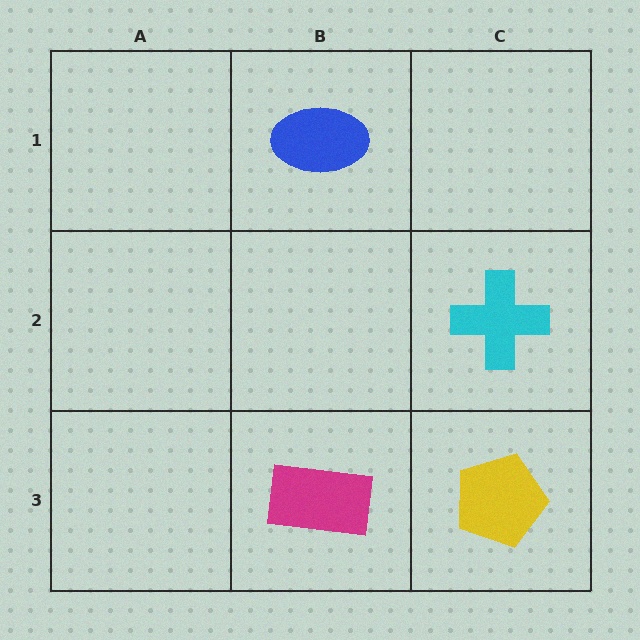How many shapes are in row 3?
2 shapes.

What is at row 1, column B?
A blue ellipse.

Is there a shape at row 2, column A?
No, that cell is empty.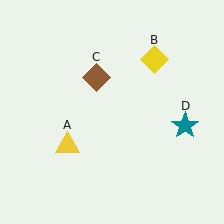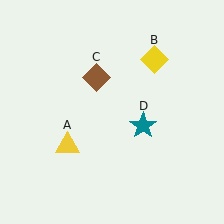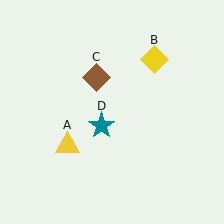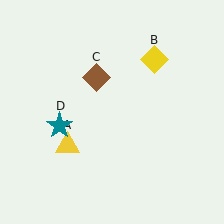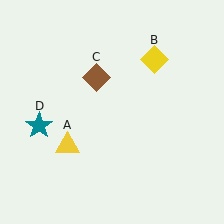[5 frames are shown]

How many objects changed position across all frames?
1 object changed position: teal star (object D).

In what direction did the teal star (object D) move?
The teal star (object D) moved left.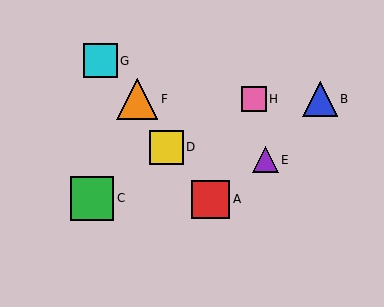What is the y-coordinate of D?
Object D is at y≈147.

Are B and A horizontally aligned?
No, B is at y≈99 and A is at y≈199.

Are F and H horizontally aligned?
Yes, both are at y≈99.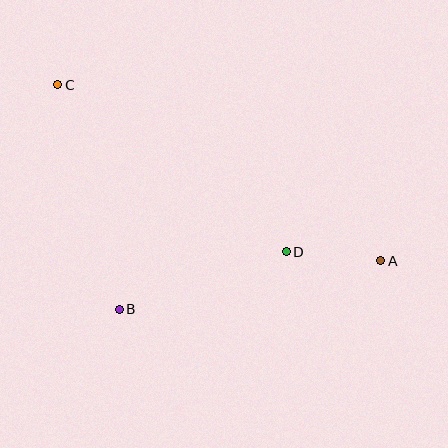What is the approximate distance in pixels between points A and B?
The distance between A and B is approximately 266 pixels.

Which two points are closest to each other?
Points A and D are closest to each other.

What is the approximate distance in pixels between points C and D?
The distance between C and D is approximately 283 pixels.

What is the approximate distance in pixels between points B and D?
The distance between B and D is approximately 176 pixels.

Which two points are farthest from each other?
Points A and C are farthest from each other.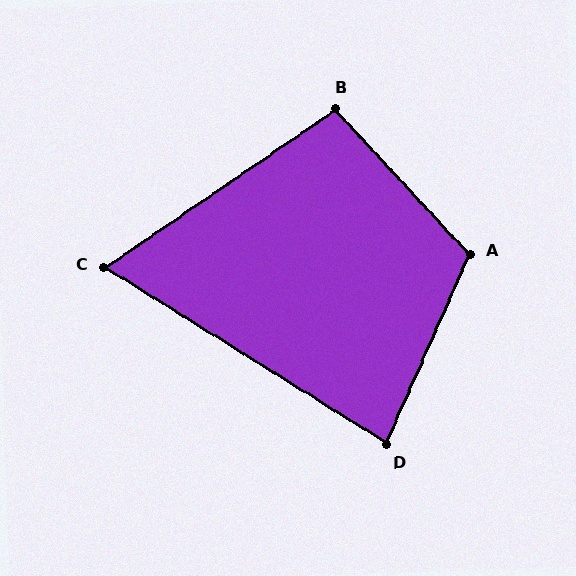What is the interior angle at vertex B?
Approximately 98 degrees (obtuse).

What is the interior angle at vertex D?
Approximately 82 degrees (acute).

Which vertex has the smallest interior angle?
C, at approximately 66 degrees.